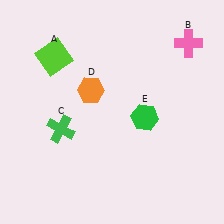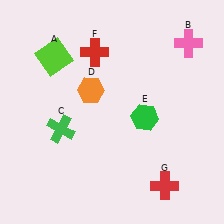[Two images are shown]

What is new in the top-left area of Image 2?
A red cross (F) was added in the top-left area of Image 2.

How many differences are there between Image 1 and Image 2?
There are 2 differences between the two images.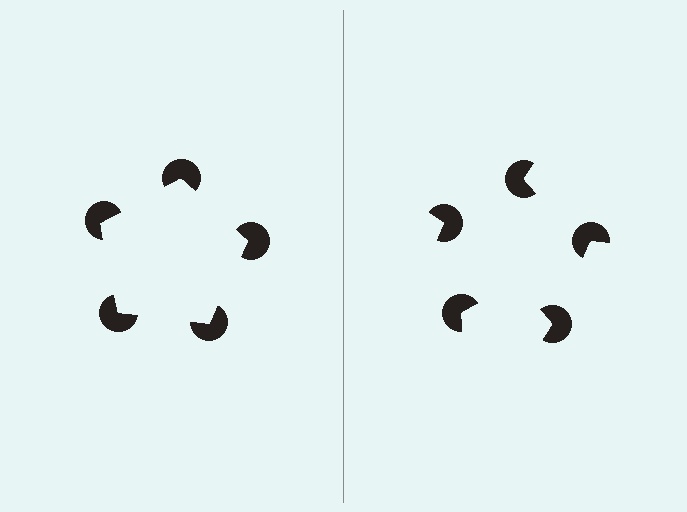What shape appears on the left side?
An illusory pentagon.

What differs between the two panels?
The pac-man discs are positioned identically on both sides; only the wedge orientations differ. On the left they align to a pentagon; on the right they are misaligned.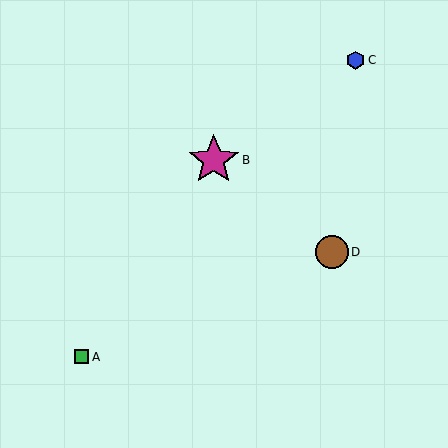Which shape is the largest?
The magenta star (labeled B) is the largest.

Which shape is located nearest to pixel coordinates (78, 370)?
The green square (labeled A) at (82, 357) is nearest to that location.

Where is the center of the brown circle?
The center of the brown circle is at (332, 252).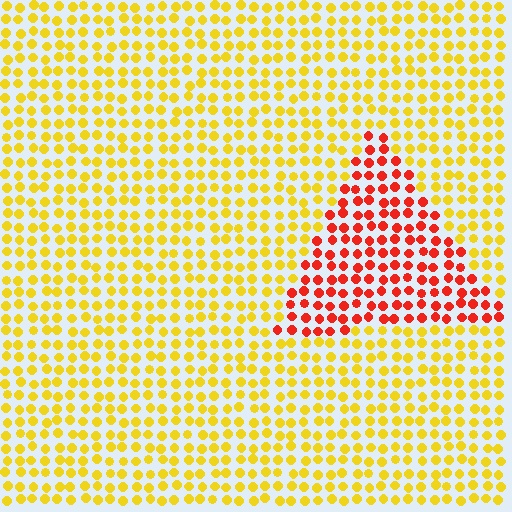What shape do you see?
I see a triangle.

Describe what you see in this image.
The image is filled with small yellow elements in a uniform arrangement. A triangle-shaped region is visible where the elements are tinted to a slightly different hue, forming a subtle color boundary.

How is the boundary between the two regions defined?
The boundary is defined purely by a slight shift in hue (about 50 degrees). Spacing, size, and orientation are identical on both sides.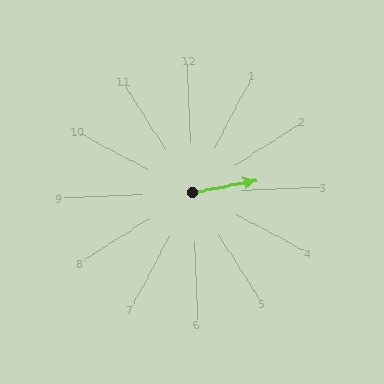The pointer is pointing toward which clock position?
Roughly 3 o'clock.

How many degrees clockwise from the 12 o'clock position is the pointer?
Approximately 82 degrees.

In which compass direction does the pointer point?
East.